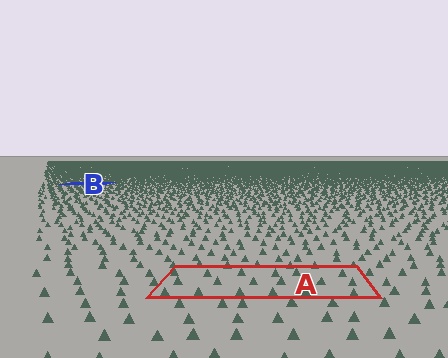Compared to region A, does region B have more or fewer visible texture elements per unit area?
Region B has more texture elements per unit area — they are packed more densely because it is farther away.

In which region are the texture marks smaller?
The texture marks are smaller in region B, because it is farther away.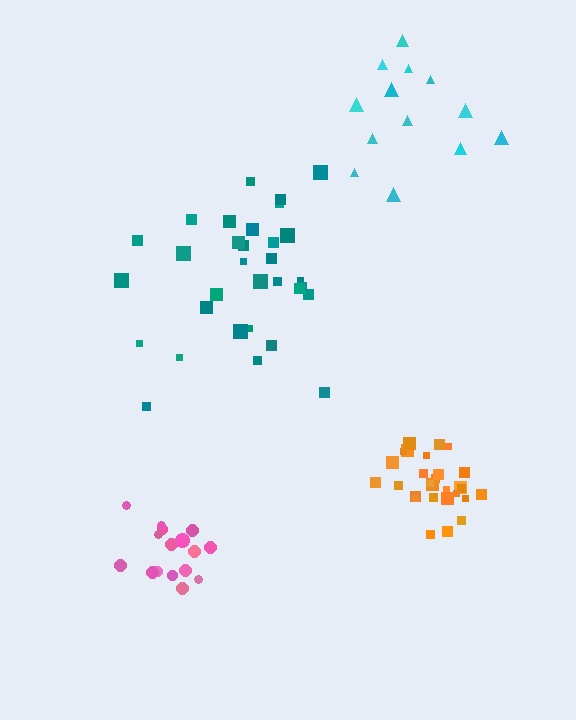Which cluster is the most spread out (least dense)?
Teal.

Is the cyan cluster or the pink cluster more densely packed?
Pink.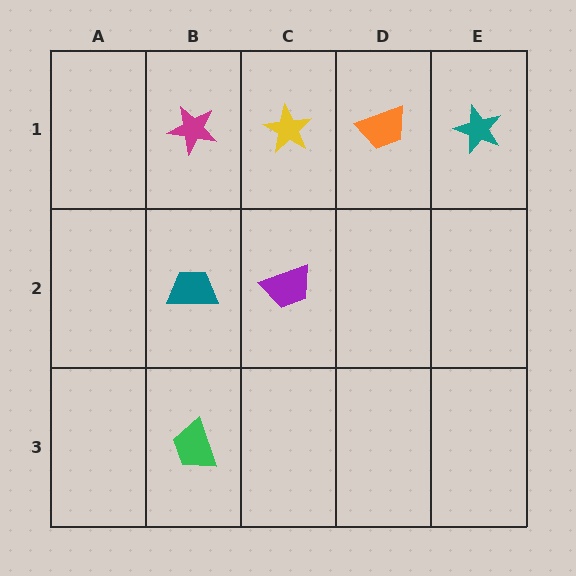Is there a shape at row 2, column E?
No, that cell is empty.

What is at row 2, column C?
A purple trapezoid.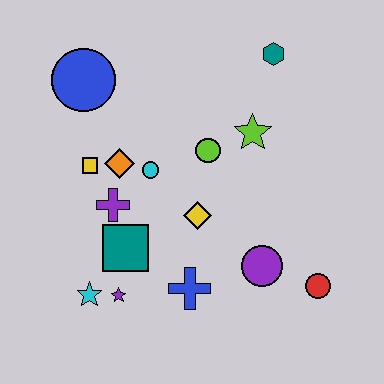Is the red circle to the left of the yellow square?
No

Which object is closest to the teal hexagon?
The lime star is closest to the teal hexagon.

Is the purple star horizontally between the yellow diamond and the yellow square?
Yes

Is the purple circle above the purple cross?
No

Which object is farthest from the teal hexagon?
The cyan star is farthest from the teal hexagon.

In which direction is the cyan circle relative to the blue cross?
The cyan circle is above the blue cross.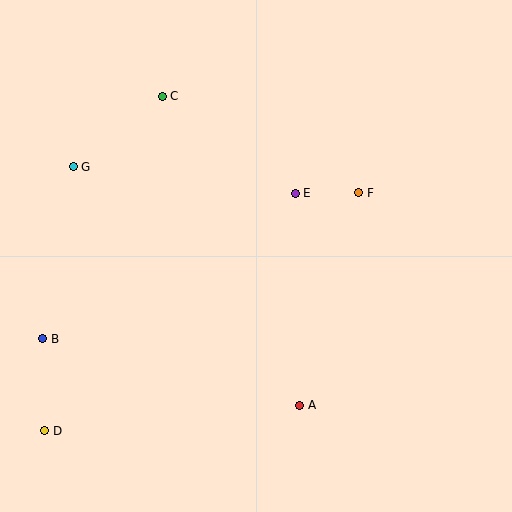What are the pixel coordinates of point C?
Point C is at (162, 96).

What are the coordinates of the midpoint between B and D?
The midpoint between B and D is at (44, 385).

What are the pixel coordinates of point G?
Point G is at (73, 167).